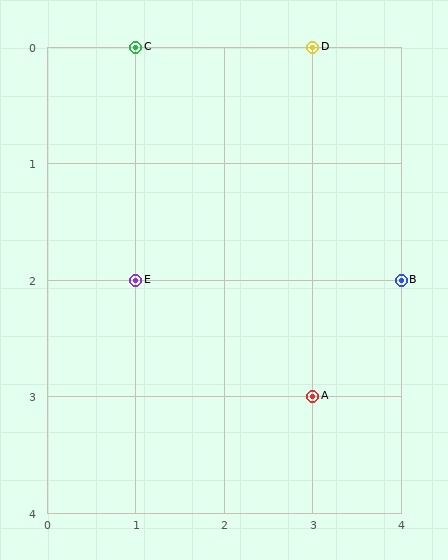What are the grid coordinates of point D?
Point D is at grid coordinates (3, 0).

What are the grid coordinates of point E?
Point E is at grid coordinates (1, 2).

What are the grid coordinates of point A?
Point A is at grid coordinates (3, 3).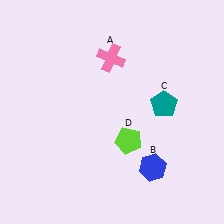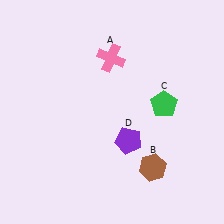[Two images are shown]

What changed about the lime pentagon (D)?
In Image 1, D is lime. In Image 2, it changed to purple.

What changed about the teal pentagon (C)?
In Image 1, C is teal. In Image 2, it changed to green.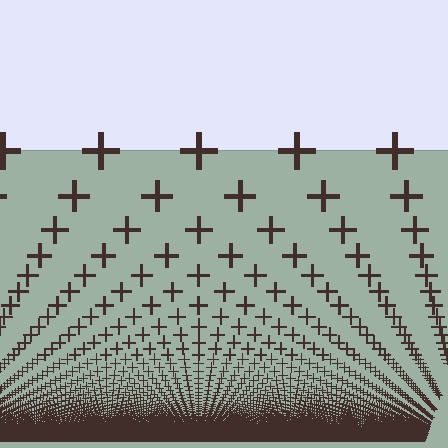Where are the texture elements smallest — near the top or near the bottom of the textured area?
Near the bottom.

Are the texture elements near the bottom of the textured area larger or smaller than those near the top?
Smaller. The gradient is inverted — elements near the bottom are smaller and denser.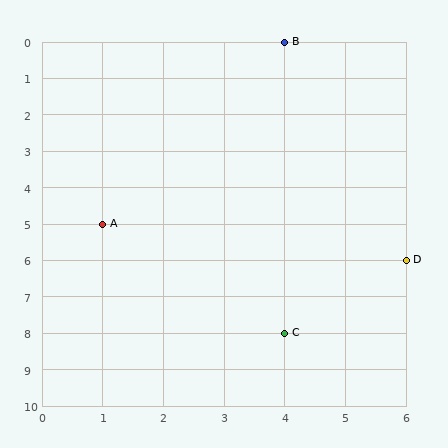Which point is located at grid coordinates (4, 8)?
Point C is at (4, 8).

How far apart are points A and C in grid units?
Points A and C are 3 columns and 3 rows apart (about 4.2 grid units diagonally).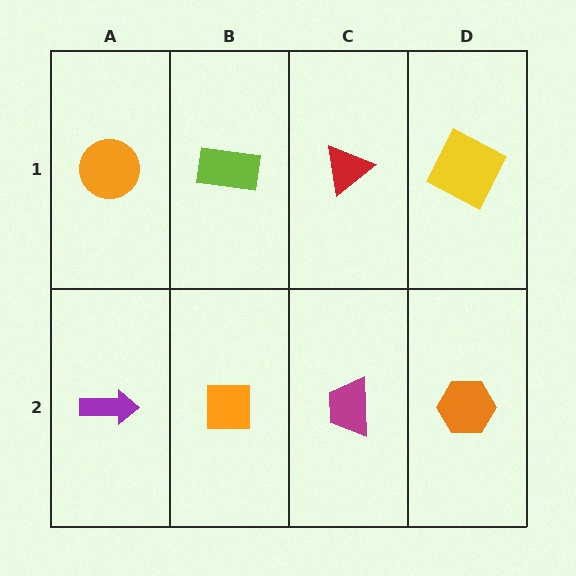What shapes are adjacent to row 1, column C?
A magenta trapezoid (row 2, column C), a lime rectangle (row 1, column B), a yellow square (row 1, column D).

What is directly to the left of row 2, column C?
An orange square.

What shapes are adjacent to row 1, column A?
A purple arrow (row 2, column A), a lime rectangle (row 1, column B).